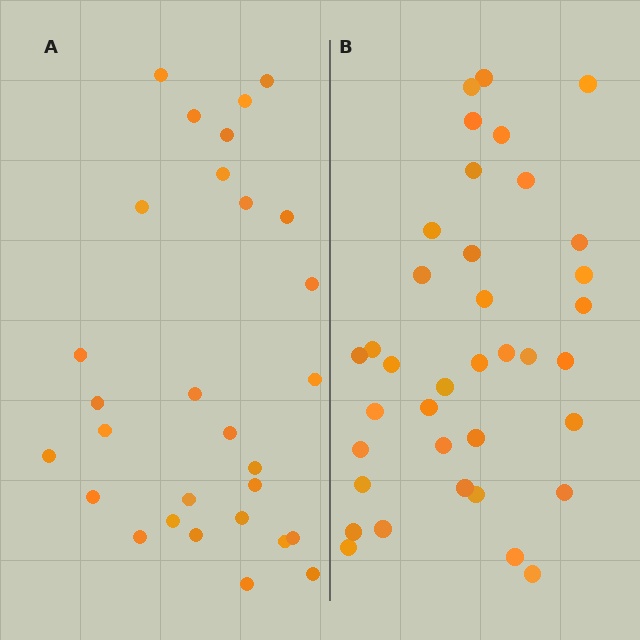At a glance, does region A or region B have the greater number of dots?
Region B (the right region) has more dots.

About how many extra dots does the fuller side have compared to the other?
Region B has roughly 8 or so more dots than region A.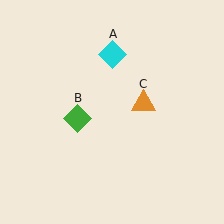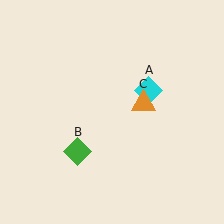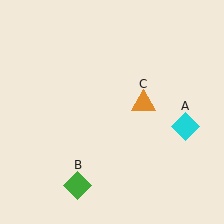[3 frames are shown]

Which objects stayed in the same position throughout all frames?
Orange triangle (object C) remained stationary.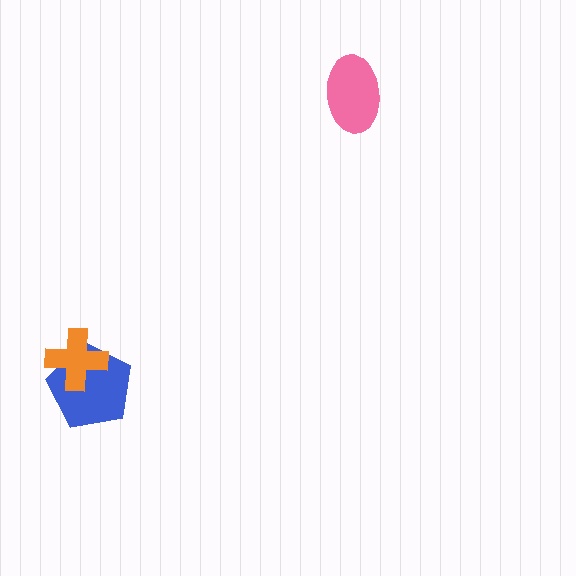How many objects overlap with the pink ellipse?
0 objects overlap with the pink ellipse.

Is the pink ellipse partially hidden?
No, no other shape covers it.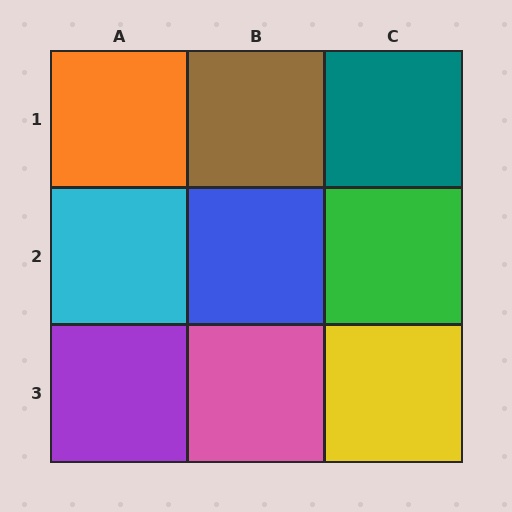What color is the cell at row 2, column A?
Cyan.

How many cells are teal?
1 cell is teal.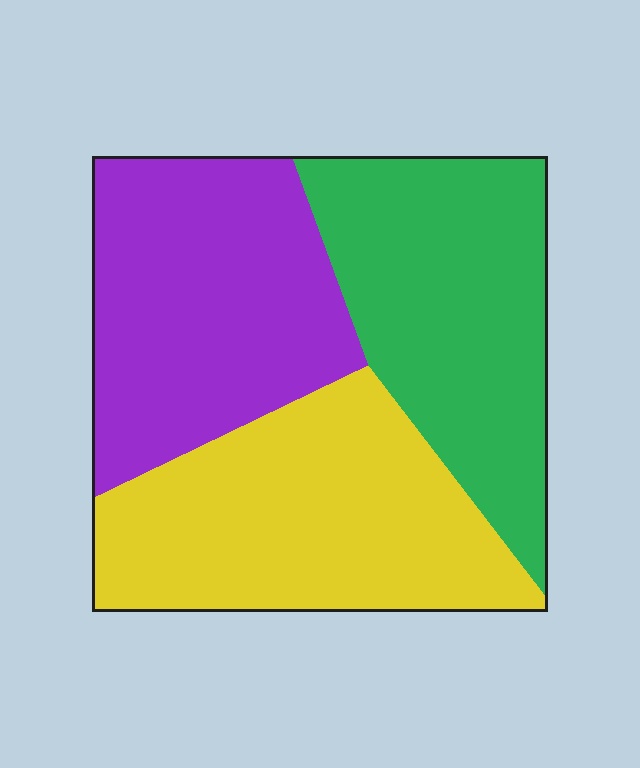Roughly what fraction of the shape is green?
Green covers about 30% of the shape.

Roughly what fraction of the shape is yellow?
Yellow takes up between a quarter and a half of the shape.